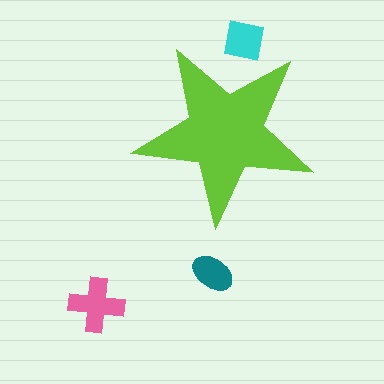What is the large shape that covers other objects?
A lime star.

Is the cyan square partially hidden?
Yes, the cyan square is partially hidden behind the lime star.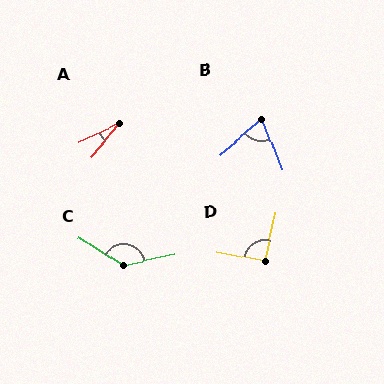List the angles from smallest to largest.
A (24°), B (71°), D (93°), C (136°).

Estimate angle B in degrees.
Approximately 71 degrees.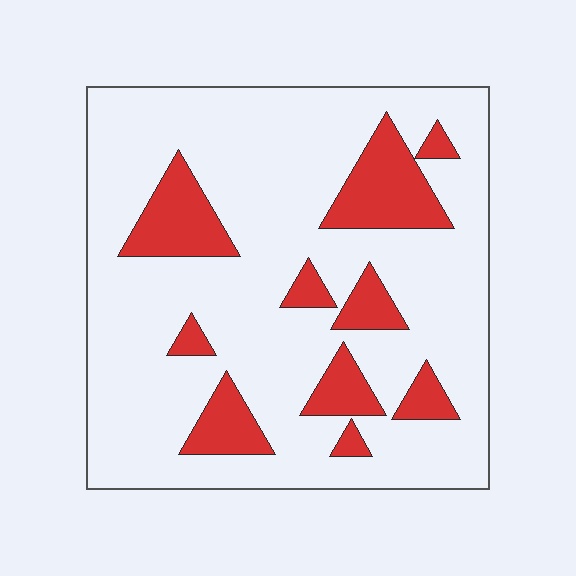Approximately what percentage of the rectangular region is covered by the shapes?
Approximately 20%.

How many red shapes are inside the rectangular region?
10.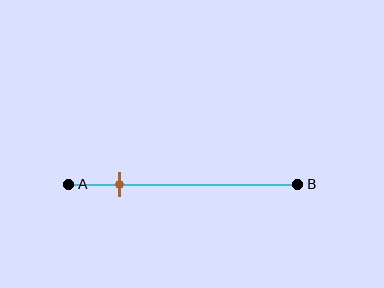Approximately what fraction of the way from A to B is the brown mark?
The brown mark is approximately 20% of the way from A to B.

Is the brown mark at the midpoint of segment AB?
No, the mark is at about 20% from A, not at the 50% midpoint.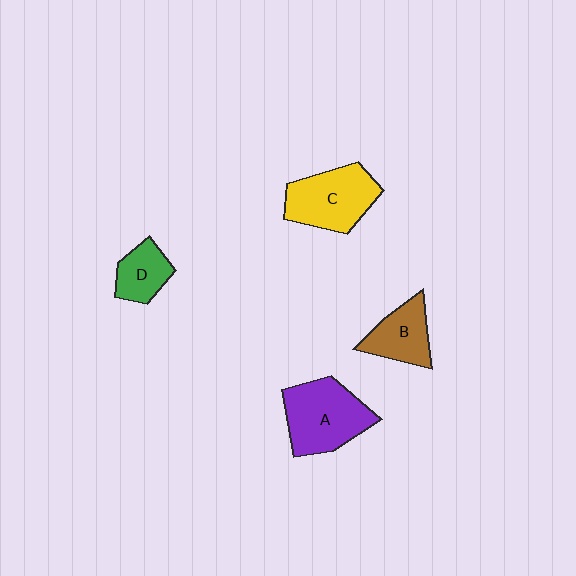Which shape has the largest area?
Shape A (purple).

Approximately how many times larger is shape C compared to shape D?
Approximately 1.8 times.